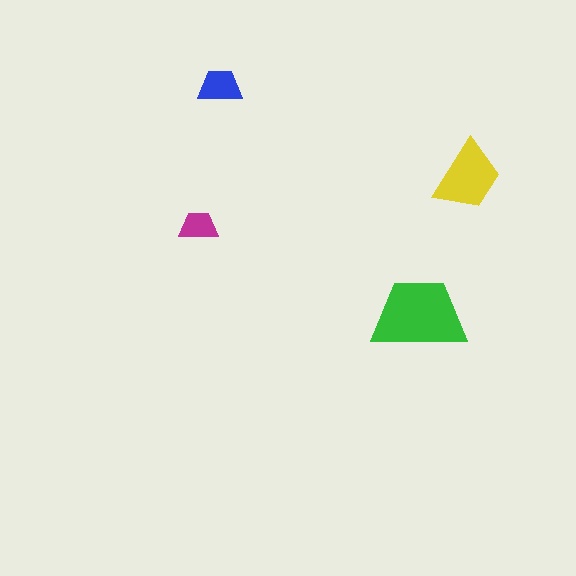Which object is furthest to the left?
The magenta trapezoid is leftmost.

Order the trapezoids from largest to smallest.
the green one, the yellow one, the blue one, the magenta one.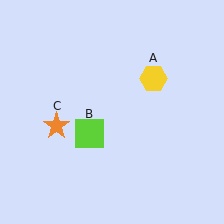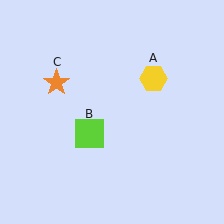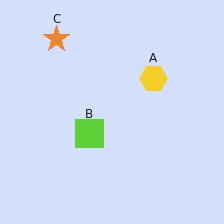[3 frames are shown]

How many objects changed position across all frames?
1 object changed position: orange star (object C).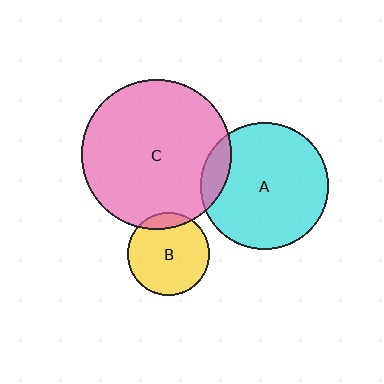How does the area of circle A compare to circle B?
Approximately 2.4 times.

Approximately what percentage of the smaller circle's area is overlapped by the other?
Approximately 10%.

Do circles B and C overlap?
Yes.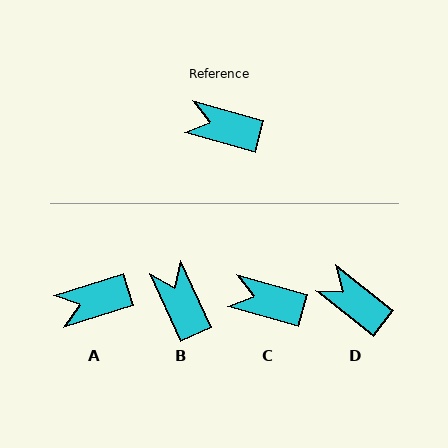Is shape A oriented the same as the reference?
No, it is off by about 32 degrees.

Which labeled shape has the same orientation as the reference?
C.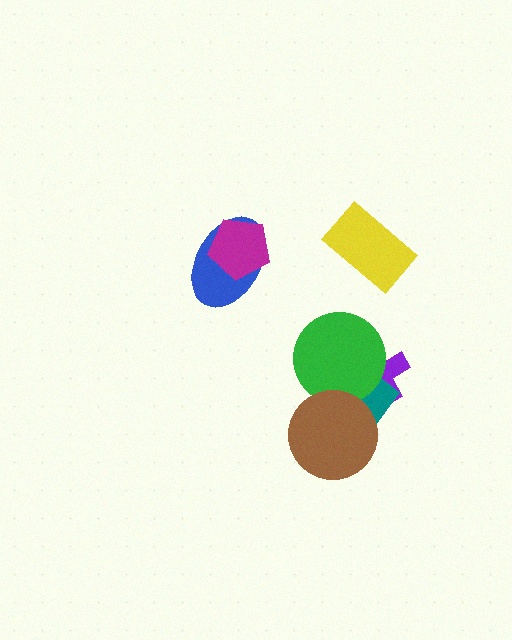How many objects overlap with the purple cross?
2 objects overlap with the purple cross.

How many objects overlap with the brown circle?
2 objects overlap with the brown circle.